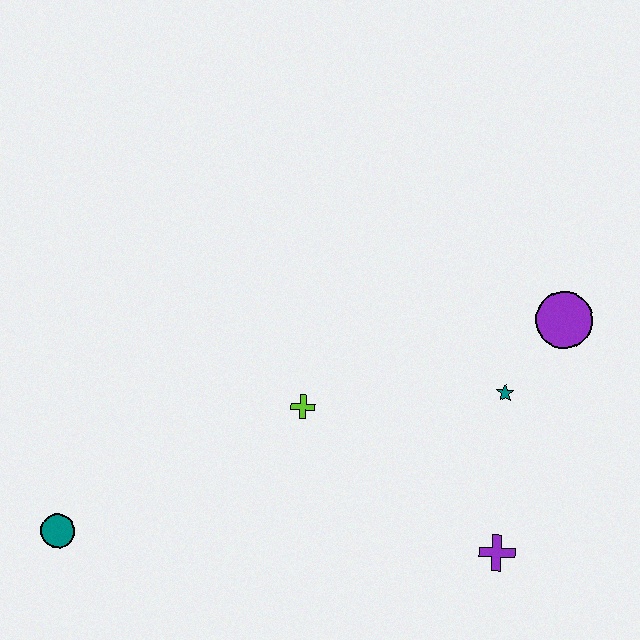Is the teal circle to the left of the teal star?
Yes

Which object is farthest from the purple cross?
The teal circle is farthest from the purple cross.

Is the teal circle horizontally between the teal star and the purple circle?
No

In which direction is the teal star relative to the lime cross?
The teal star is to the right of the lime cross.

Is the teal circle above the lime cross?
No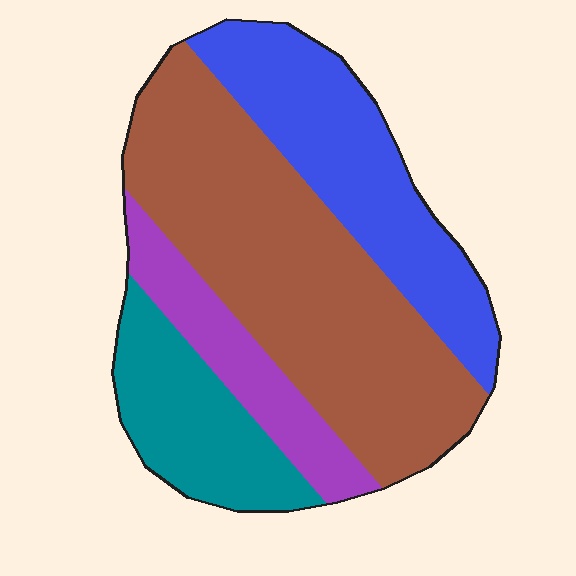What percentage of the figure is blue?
Blue takes up about one quarter (1/4) of the figure.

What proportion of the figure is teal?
Teal takes up about one sixth (1/6) of the figure.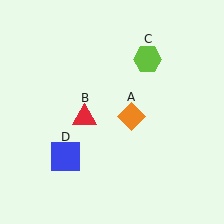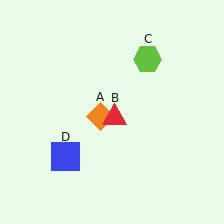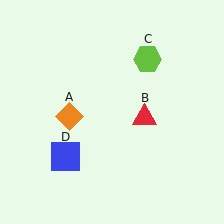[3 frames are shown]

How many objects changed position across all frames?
2 objects changed position: orange diamond (object A), red triangle (object B).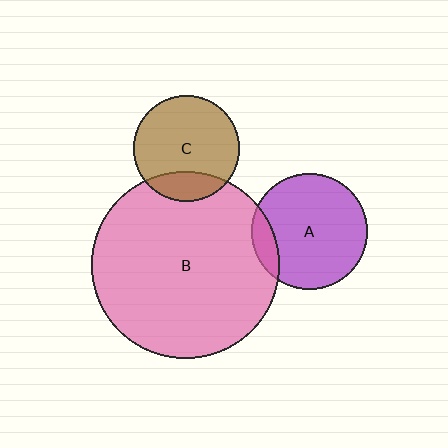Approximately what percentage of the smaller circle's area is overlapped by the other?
Approximately 20%.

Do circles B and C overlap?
Yes.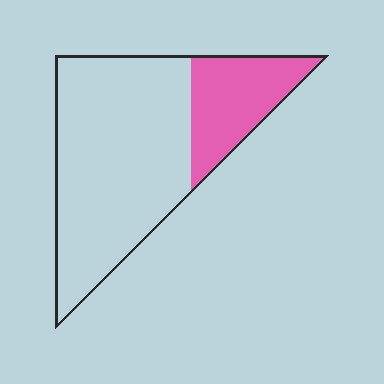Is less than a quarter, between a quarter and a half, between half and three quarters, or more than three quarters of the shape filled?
Between a quarter and a half.